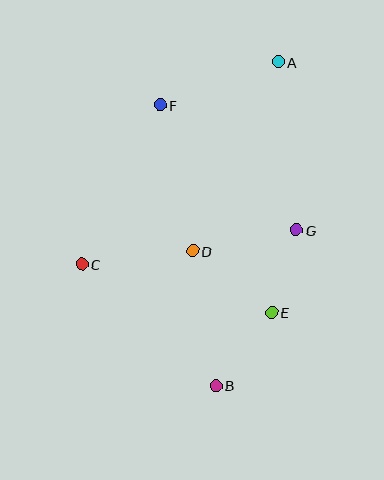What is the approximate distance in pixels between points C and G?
The distance between C and G is approximately 217 pixels.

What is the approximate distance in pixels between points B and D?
The distance between B and D is approximately 137 pixels.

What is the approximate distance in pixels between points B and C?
The distance between B and C is approximately 181 pixels.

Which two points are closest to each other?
Points E and G are closest to each other.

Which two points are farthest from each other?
Points A and B are farthest from each other.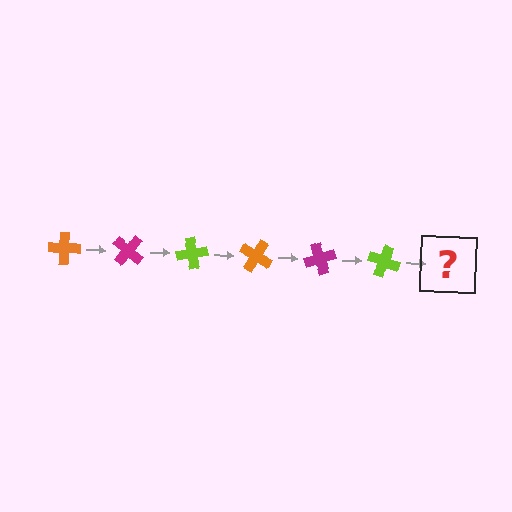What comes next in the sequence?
The next element should be an orange cross, rotated 240 degrees from the start.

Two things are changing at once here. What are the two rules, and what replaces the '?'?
The two rules are that it rotates 40 degrees each step and the color cycles through orange, magenta, and lime. The '?' should be an orange cross, rotated 240 degrees from the start.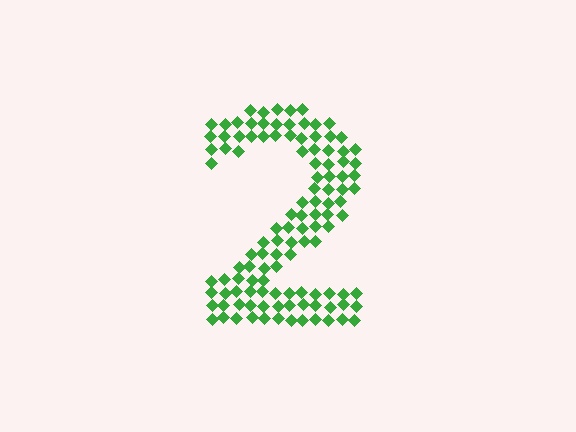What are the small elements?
The small elements are diamonds.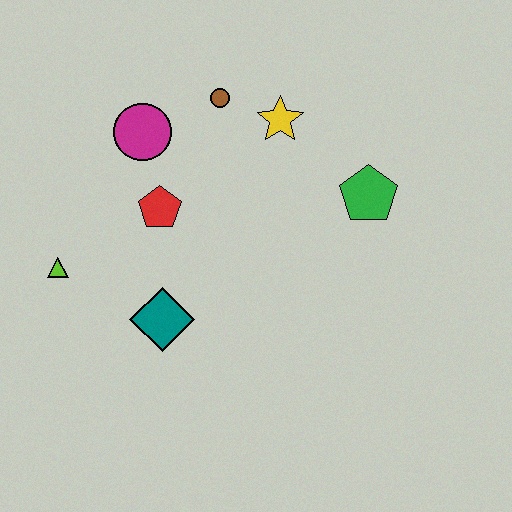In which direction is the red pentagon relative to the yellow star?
The red pentagon is to the left of the yellow star.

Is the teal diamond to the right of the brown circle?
No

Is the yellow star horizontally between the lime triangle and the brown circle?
No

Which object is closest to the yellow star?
The brown circle is closest to the yellow star.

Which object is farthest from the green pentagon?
The lime triangle is farthest from the green pentagon.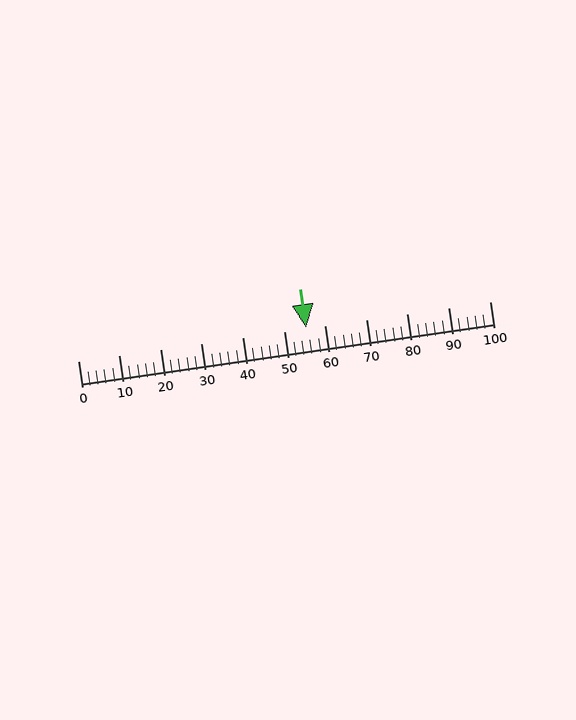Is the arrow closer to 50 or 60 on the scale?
The arrow is closer to 60.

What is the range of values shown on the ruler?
The ruler shows values from 0 to 100.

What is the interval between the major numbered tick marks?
The major tick marks are spaced 10 units apart.